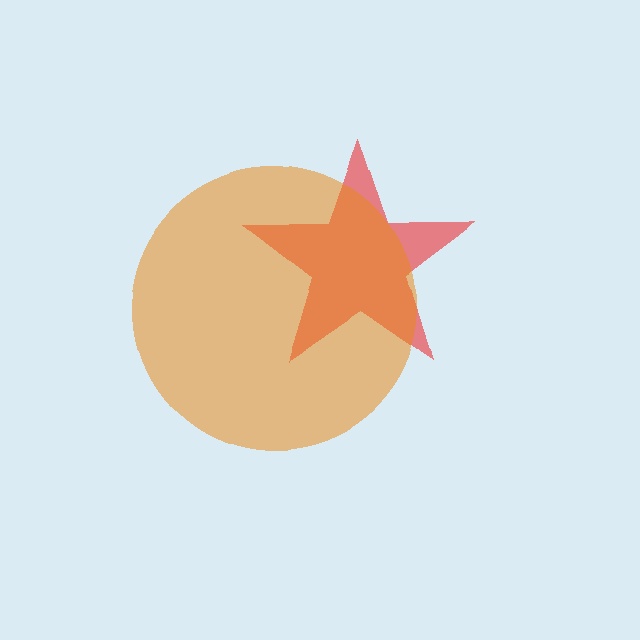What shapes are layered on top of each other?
The layered shapes are: a red star, an orange circle.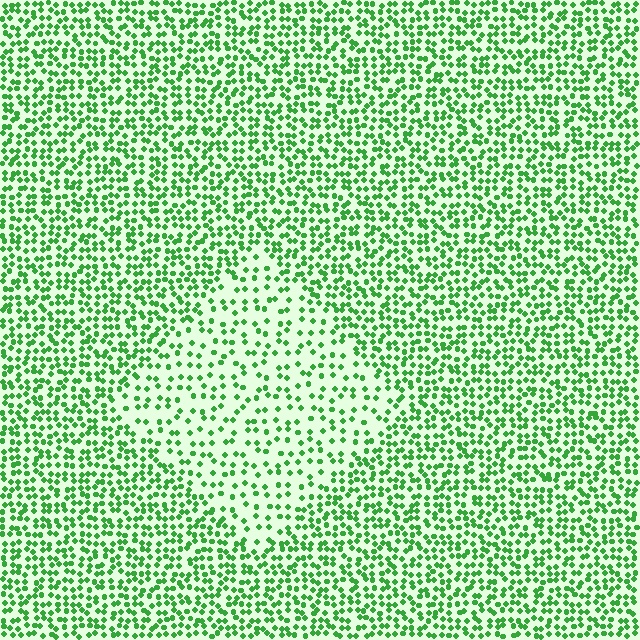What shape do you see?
I see a diamond.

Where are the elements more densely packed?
The elements are more densely packed outside the diamond boundary.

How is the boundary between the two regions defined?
The boundary is defined by a change in element density (approximately 2.0x ratio). All elements are the same color, size, and shape.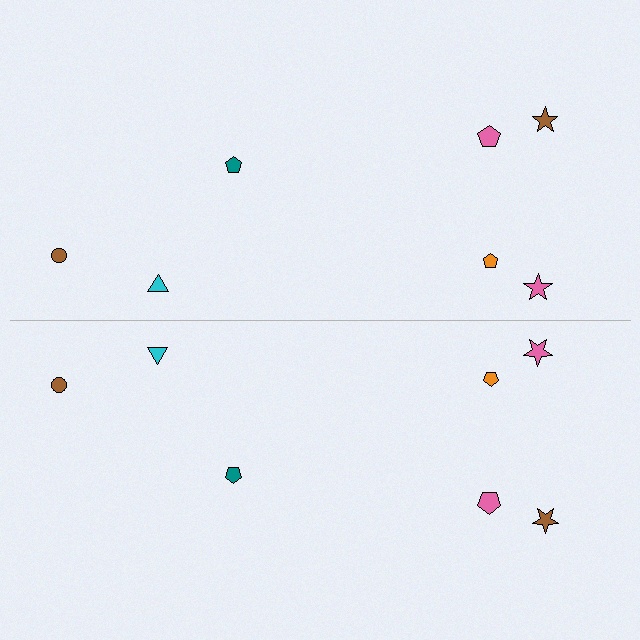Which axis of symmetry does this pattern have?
The pattern has a horizontal axis of symmetry running through the center of the image.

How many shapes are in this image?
There are 14 shapes in this image.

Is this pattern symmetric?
Yes, this pattern has bilateral (reflection) symmetry.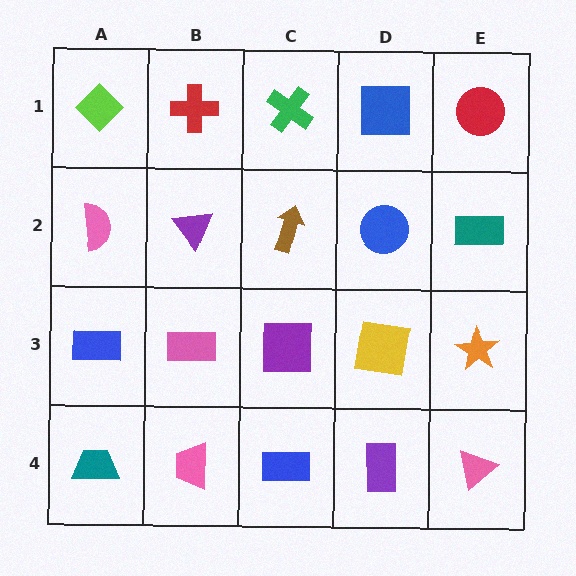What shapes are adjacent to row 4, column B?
A pink rectangle (row 3, column B), a teal trapezoid (row 4, column A), a blue rectangle (row 4, column C).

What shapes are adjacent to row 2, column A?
A lime diamond (row 1, column A), a blue rectangle (row 3, column A), a purple triangle (row 2, column B).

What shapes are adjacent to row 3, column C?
A brown arrow (row 2, column C), a blue rectangle (row 4, column C), a pink rectangle (row 3, column B), a yellow square (row 3, column D).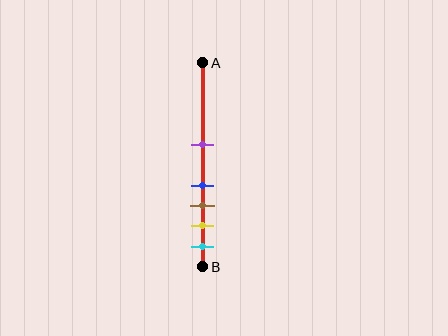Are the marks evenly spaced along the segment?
No, the marks are not evenly spaced.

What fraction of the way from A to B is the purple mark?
The purple mark is approximately 40% (0.4) of the way from A to B.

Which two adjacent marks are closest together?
The blue and brown marks are the closest adjacent pair.